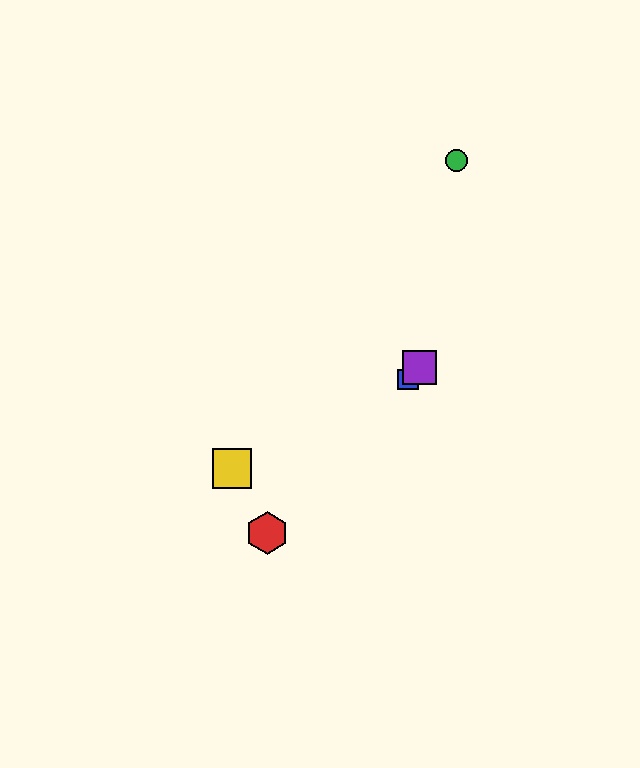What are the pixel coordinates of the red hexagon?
The red hexagon is at (267, 533).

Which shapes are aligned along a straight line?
The red hexagon, the blue square, the purple square are aligned along a straight line.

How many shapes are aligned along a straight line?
3 shapes (the red hexagon, the blue square, the purple square) are aligned along a straight line.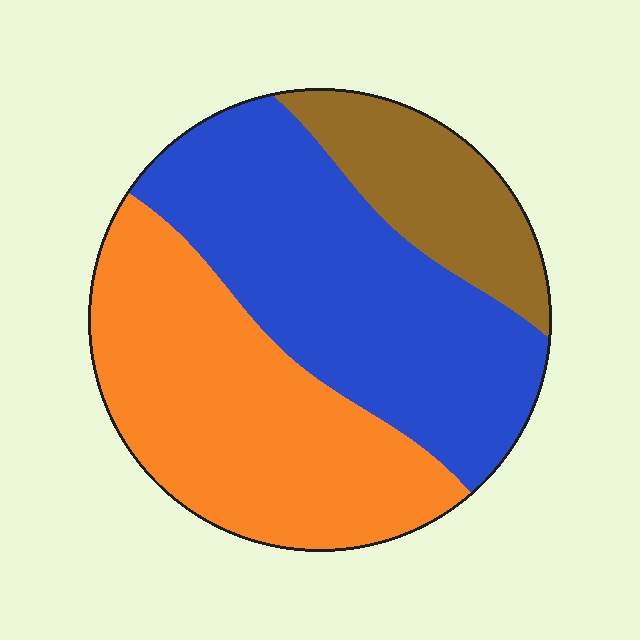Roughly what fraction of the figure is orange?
Orange covers 40% of the figure.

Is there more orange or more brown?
Orange.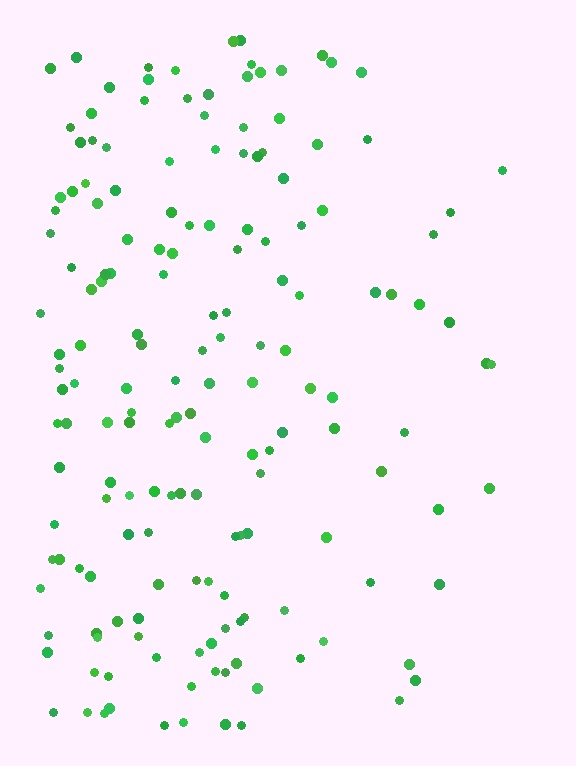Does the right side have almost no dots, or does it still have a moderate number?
Still a moderate number, just noticeably fewer than the left.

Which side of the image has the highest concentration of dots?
The left.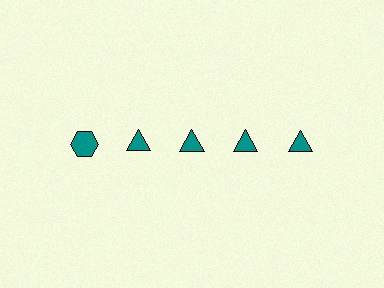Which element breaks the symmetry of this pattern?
The teal hexagon in the top row, leftmost column breaks the symmetry. All other shapes are teal triangles.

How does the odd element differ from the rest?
It has a different shape: hexagon instead of triangle.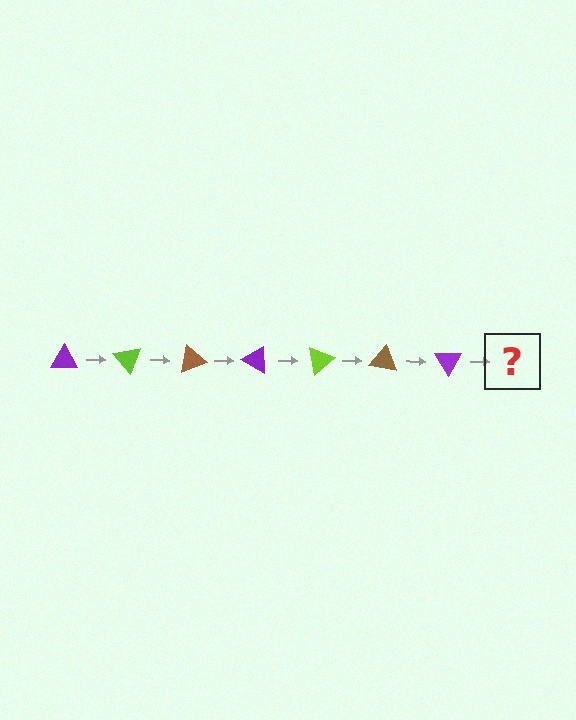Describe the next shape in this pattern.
It should be a lime triangle, rotated 350 degrees from the start.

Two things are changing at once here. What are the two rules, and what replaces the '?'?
The two rules are that it rotates 50 degrees each step and the color cycles through purple, lime, and brown. The '?' should be a lime triangle, rotated 350 degrees from the start.